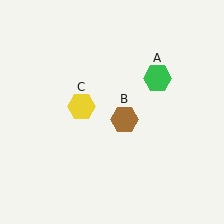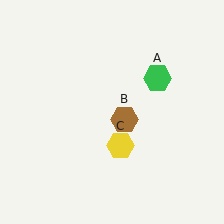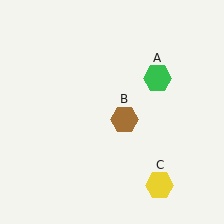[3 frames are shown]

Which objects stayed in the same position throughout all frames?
Green hexagon (object A) and brown hexagon (object B) remained stationary.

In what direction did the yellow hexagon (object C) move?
The yellow hexagon (object C) moved down and to the right.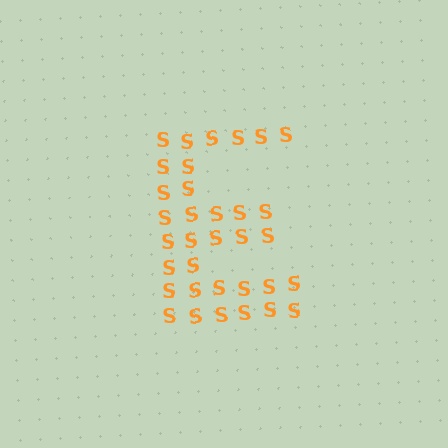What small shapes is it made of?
It is made of small letter S's.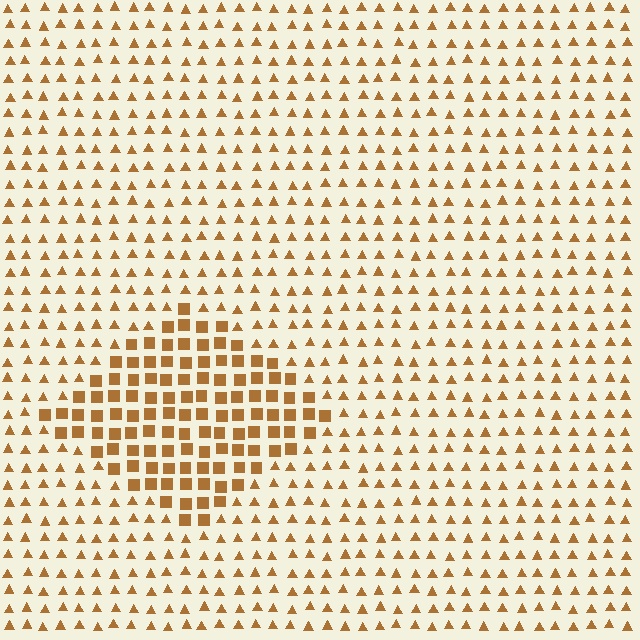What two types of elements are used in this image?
The image uses squares inside the diamond region and triangles outside it.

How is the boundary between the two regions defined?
The boundary is defined by a change in element shape: squares inside vs. triangles outside. All elements share the same color and spacing.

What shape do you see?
I see a diamond.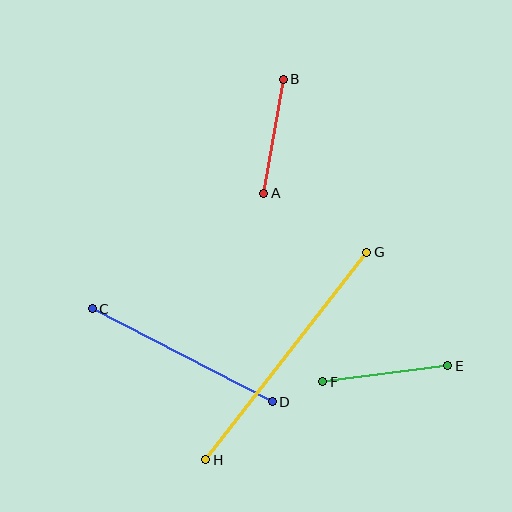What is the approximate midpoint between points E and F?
The midpoint is at approximately (385, 374) pixels.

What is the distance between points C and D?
The distance is approximately 202 pixels.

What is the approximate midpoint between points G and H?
The midpoint is at approximately (286, 356) pixels.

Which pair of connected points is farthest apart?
Points G and H are farthest apart.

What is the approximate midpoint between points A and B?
The midpoint is at approximately (274, 136) pixels.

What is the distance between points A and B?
The distance is approximately 116 pixels.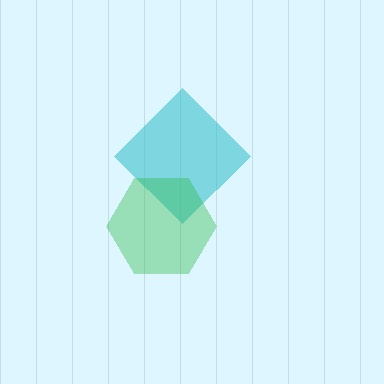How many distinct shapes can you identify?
There are 2 distinct shapes: a cyan diamond, a green hexagon.